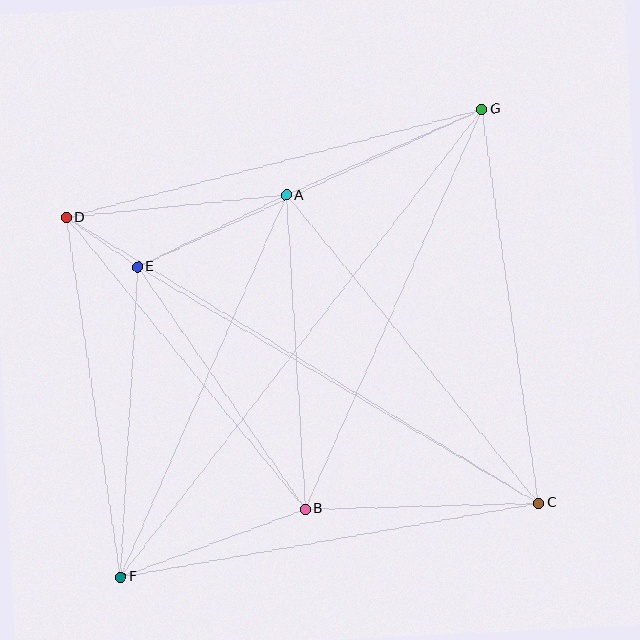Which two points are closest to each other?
Points D and E are closest to each other.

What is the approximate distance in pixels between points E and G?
The distance between E and G is approximately 378 pixels.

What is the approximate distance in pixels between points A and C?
The distance between A and C is approximately 399 pixels.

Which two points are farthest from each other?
Points F and G are farthest from each other.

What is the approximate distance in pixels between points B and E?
The distance between B and E is approximately 295 pixels.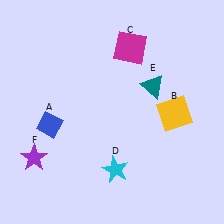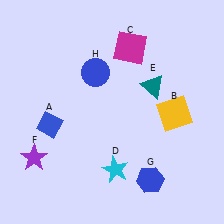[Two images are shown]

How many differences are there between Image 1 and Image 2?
There are 2 differences between the two images.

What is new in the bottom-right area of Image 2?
A blue hexagon (G) was added in the bottom-right area of Image 2.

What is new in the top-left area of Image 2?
A blue circle (H) was added in the top-left area of Image 2.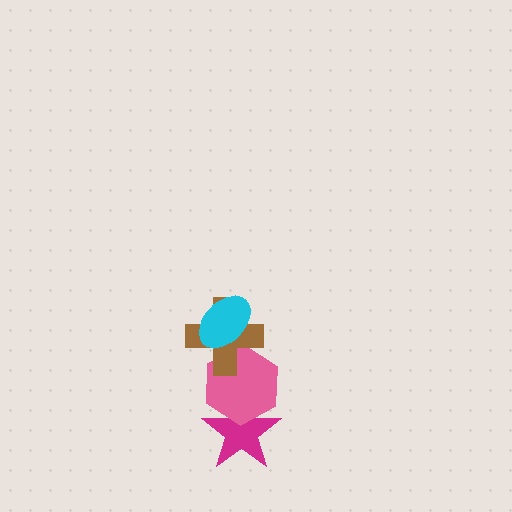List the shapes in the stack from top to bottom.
From top to bottom: the cyan ellipse, the brown cross, the pink hexagon, the magenta star.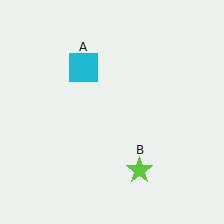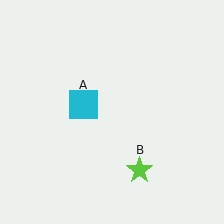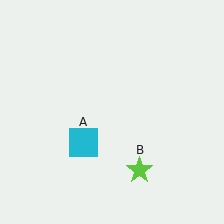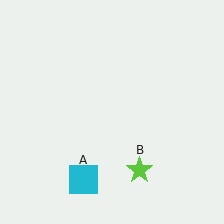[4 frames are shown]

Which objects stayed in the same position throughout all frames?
Lime star (object B) remained stationary.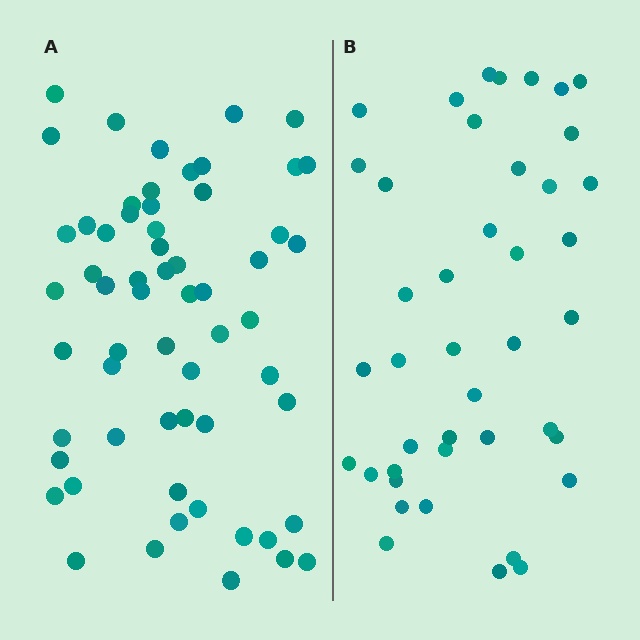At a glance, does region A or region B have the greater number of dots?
Region A (the left region) has more dots.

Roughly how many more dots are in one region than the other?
Region A has approximately 20 more dots than region B.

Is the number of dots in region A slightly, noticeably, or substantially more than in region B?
Region A has noticeably more, but not dramatically so. The ratio is roughly 1.4 to 1.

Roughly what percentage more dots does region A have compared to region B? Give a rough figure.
About 45% more.